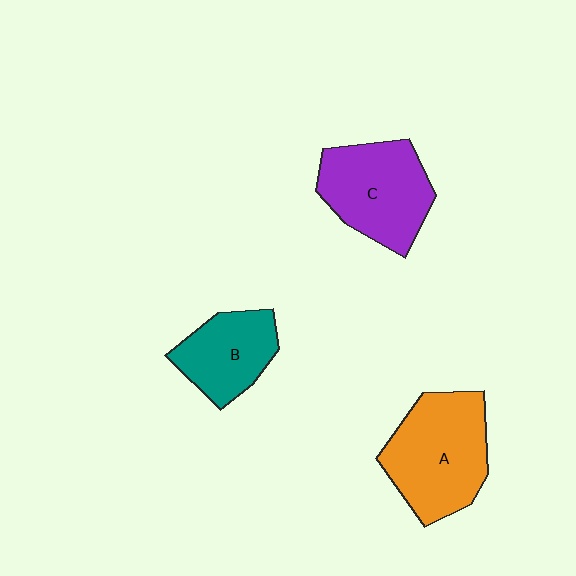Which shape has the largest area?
Shape A (orange).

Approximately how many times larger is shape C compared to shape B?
Approximately 1.4 times.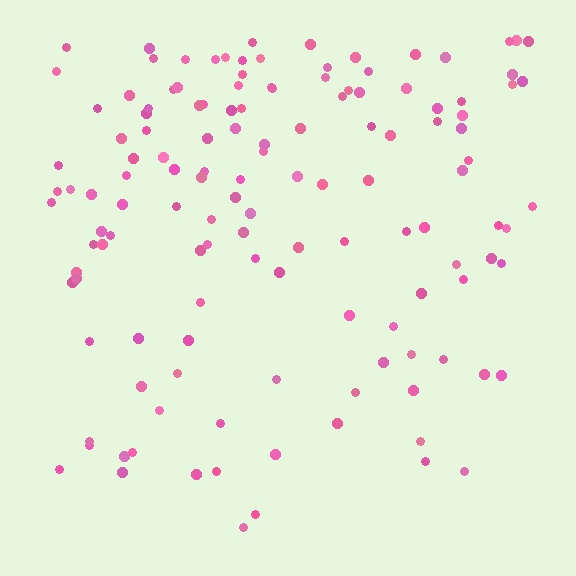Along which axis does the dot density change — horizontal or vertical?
Vertical.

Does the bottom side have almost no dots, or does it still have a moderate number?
Still a moderate number, just noticeably fewer than the top.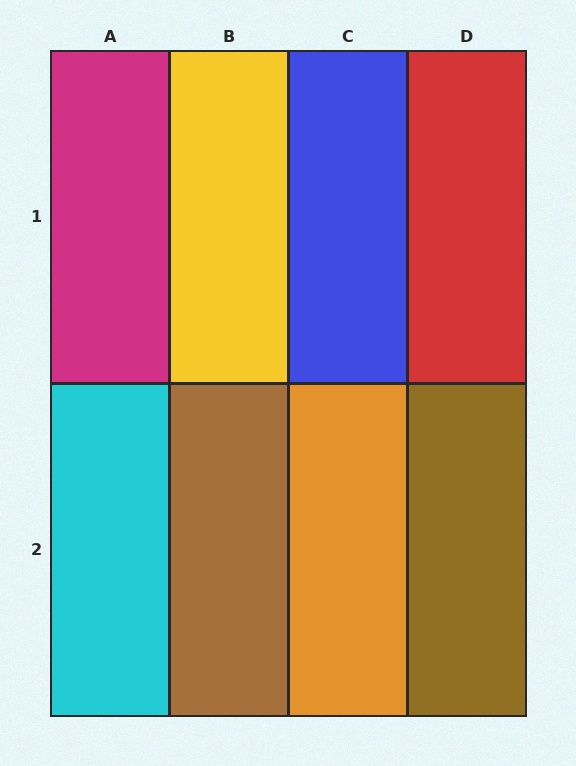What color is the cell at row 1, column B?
Yellow.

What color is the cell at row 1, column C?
Blue.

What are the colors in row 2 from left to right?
Cyan, brown, orange, brown.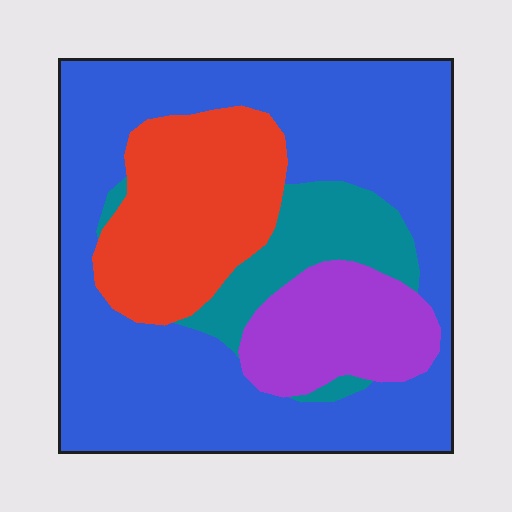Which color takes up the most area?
Blue, at roughly 55%.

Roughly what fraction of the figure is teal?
Teal takes up about one tenth (1/10) of the figure.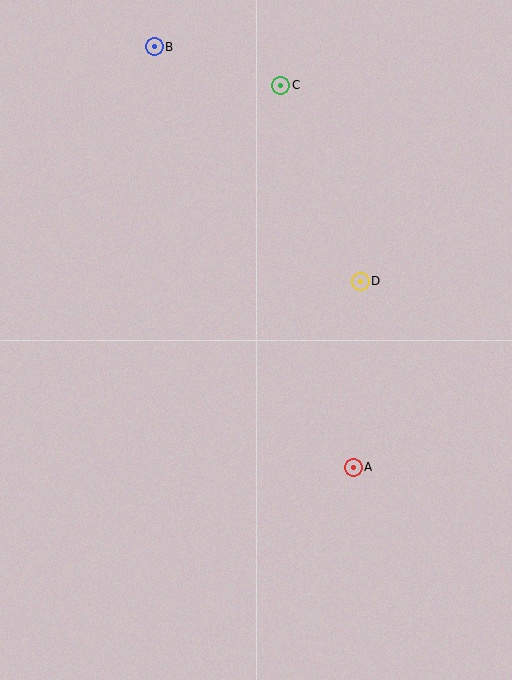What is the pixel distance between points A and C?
The distance between A and C is 389 pixels.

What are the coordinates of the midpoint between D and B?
The midpoint between D and B is at (257, 164).